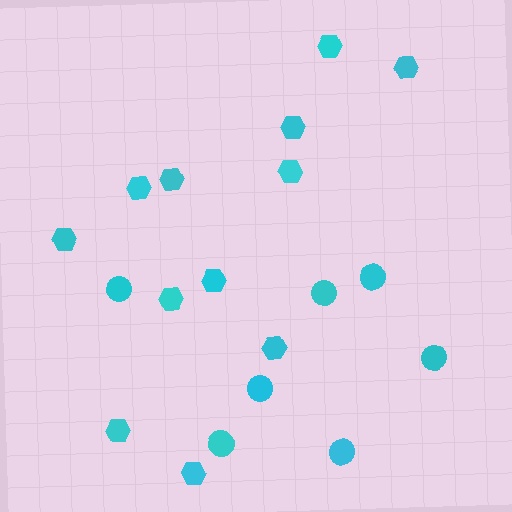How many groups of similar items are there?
There are 2 groups: one group of circles (7) and one group of hexagons (12).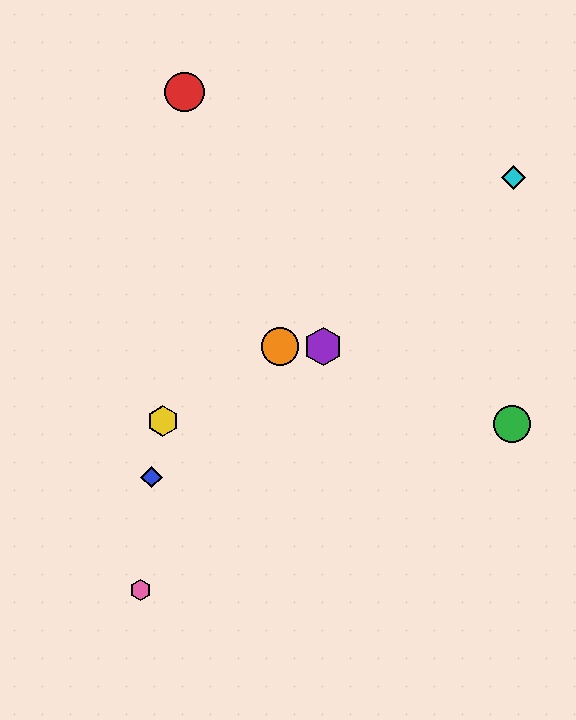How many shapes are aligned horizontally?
2 shapes (the purple hexagon, the orange circle) are aligned horizontally.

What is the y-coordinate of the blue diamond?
The blue diamond is at y≈477.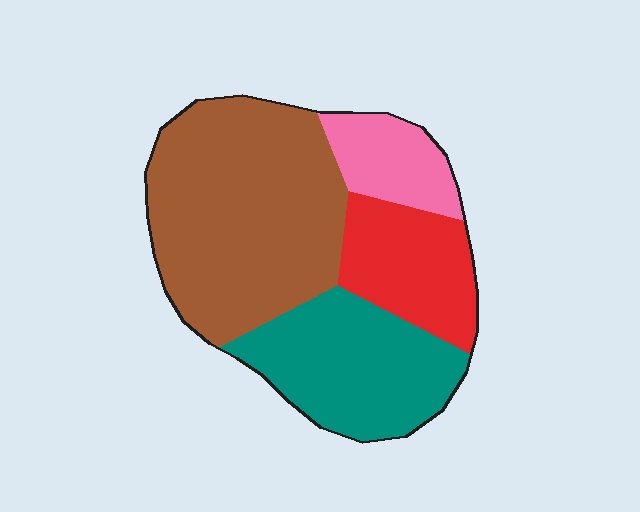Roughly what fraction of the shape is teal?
Teal takes up between a quarter and a half of the shape.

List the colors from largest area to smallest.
From largest to smallest: brown, teal, red, pink.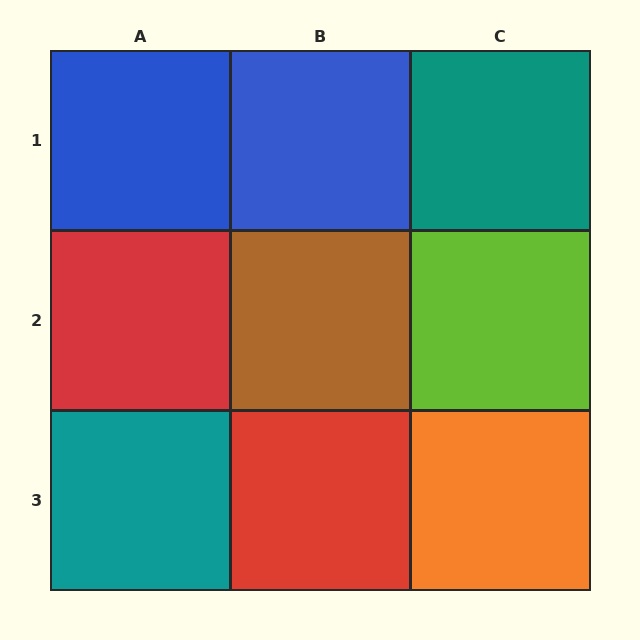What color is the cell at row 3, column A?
Teal.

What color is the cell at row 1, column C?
Teal.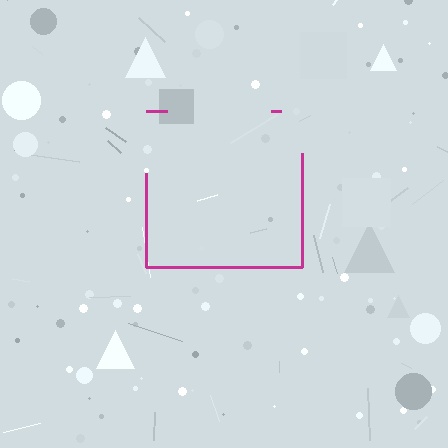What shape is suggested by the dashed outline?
The dashed outline suggests a square.